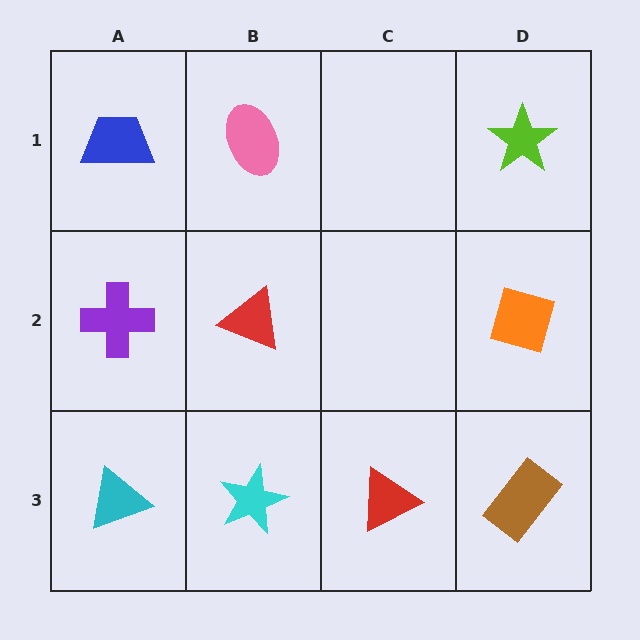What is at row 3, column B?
A cyan star.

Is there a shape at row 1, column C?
No, that cell is empty.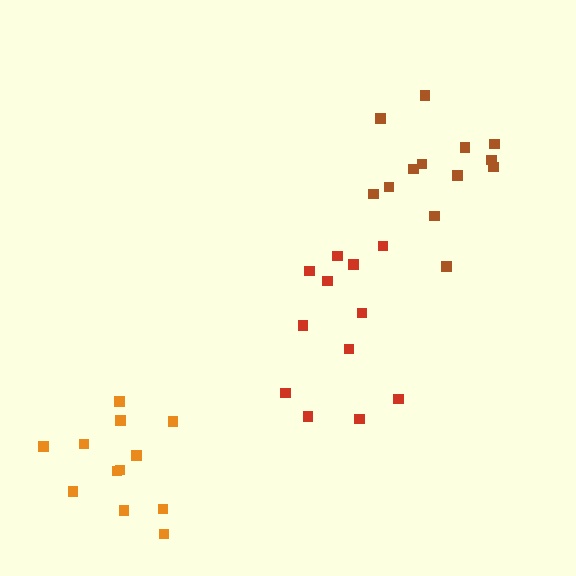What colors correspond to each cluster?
The clusters are colored: red, orange, brown.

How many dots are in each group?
Group 1: 12 dots, Group 2: 12 dots, Group 3: 13 dots (37 total).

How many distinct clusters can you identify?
There are 3 distinct clusters.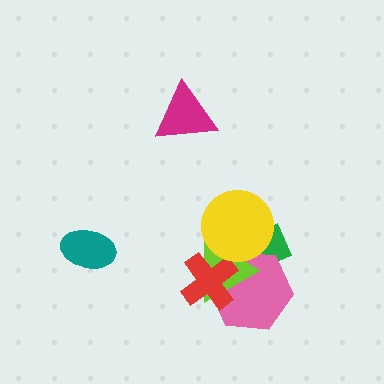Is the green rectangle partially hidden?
Yes, it is partially covered by another shape.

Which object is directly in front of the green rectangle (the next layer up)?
The pink hexagon is directly in front of the green rectangle.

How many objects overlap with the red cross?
2 objects overlap with the red cross.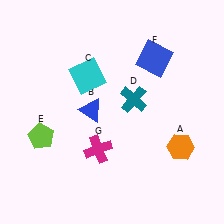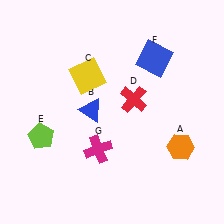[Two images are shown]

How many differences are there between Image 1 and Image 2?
There are 2 differences between the two images.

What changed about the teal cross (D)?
In Image 1, D is teal. In Image 2, it changed to red.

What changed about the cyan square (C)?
In Image 1, C is cyan. In Image 2, it changed to yellow.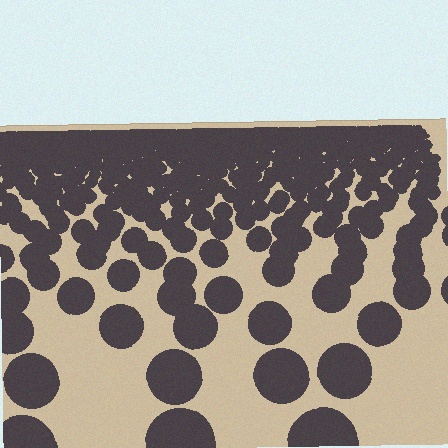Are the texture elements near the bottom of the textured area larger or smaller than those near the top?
Larger. Near the bottom, elements are closer to the viewer and appear at a bigger on-screen size.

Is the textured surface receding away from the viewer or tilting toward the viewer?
The surface is receding away from the viewer. Texture elements get smaller and denser toward the top.